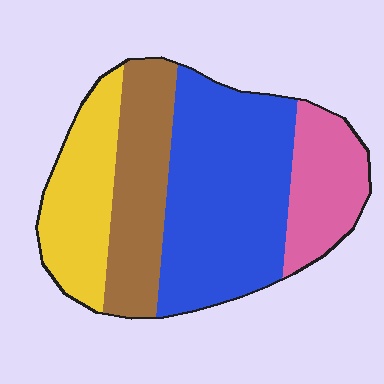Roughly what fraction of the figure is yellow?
Yellow takes up about one fifth (1/5) of the figure.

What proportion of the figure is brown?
Brown takes up about one fifth (1/5) of the figure.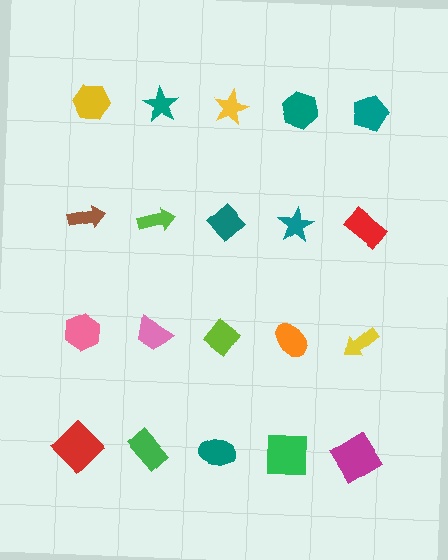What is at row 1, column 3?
A yellow star.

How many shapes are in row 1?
5 shapes.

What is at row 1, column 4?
A teal hexagon.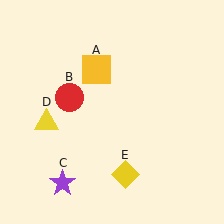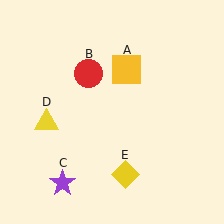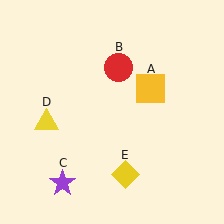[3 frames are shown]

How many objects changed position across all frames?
2 objects changed position: yellow square (object A), red circle (object B).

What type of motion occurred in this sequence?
The yellow square (object A), red circle (object B) rotated clockwise around the center of the scene.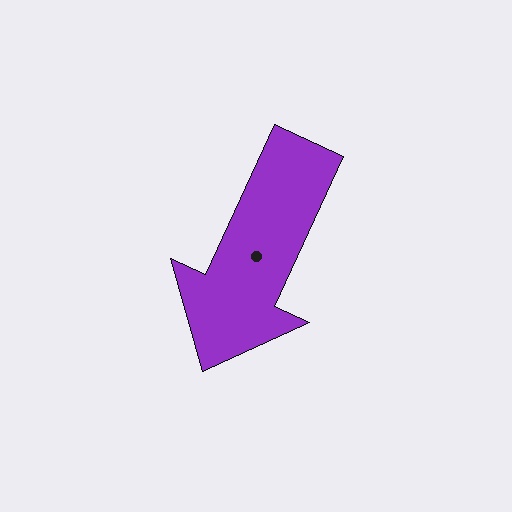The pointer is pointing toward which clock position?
Roughly 7 o'clock.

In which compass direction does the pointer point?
Southwest.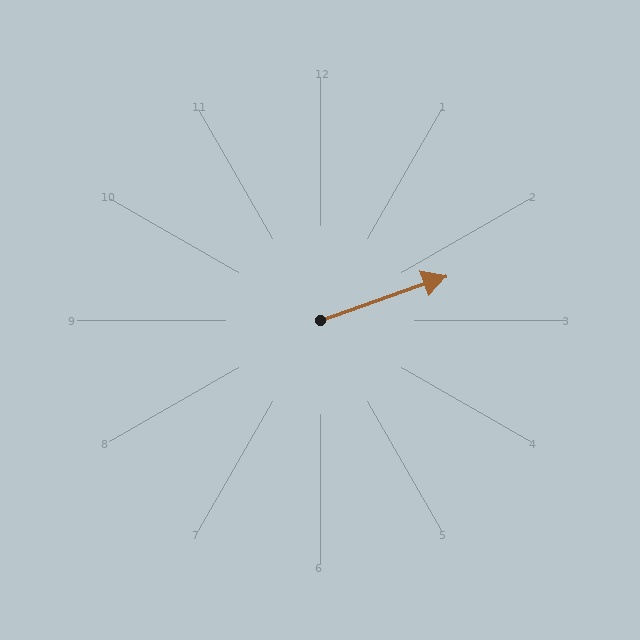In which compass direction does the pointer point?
East.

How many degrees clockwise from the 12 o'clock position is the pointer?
Approximately 70 degrees.